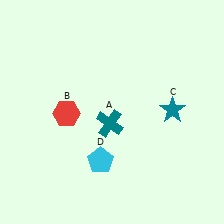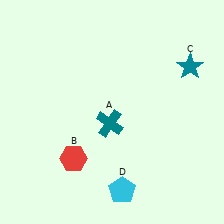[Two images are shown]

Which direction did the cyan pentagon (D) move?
The cyan pentagon (D) moved down.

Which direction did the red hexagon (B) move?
The red hexagon (B) moved down.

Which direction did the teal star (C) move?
The teal star (C) moved up.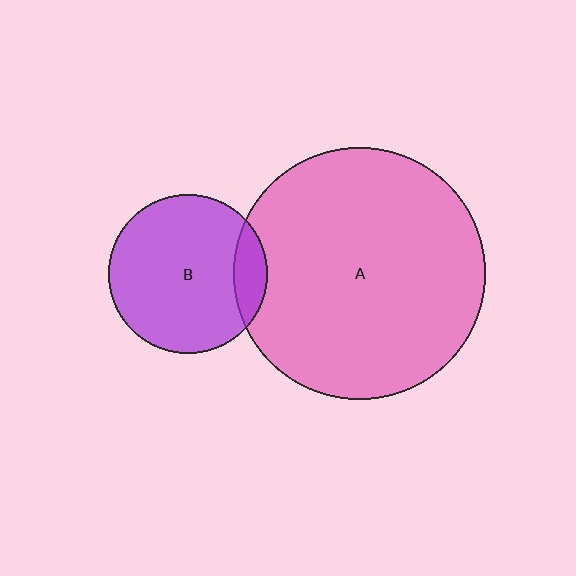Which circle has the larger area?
Circle A (pink).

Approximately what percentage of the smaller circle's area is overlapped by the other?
Approximately 10%.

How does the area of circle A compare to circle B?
Approximately 2.5 times.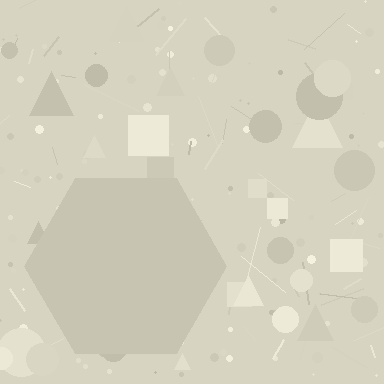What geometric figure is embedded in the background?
A hexagon is embedded in the background.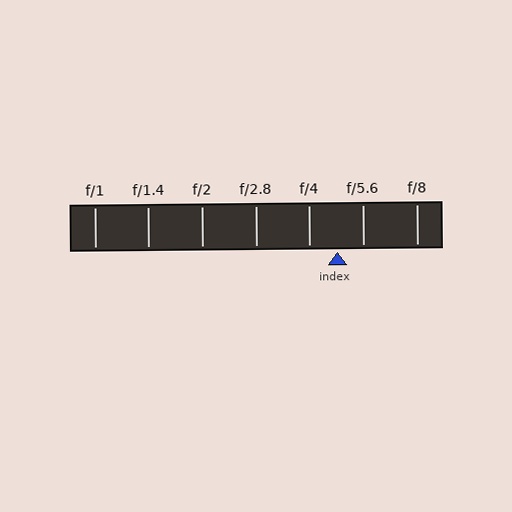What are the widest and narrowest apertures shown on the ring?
The widest aperture shown is f/1 and the narrowest is f/8.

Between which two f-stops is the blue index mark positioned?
The index mark is between f/4 and f/5.6.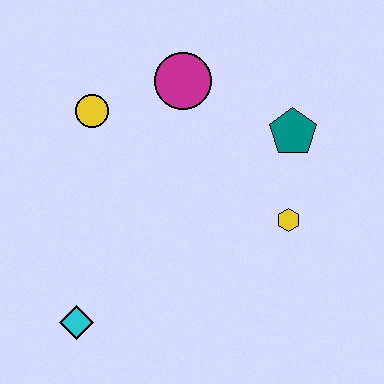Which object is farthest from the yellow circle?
The yellow hexagon is farthest from the yellow circle.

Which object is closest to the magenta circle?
The yellow circle is closest to the magenta circle.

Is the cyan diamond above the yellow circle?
No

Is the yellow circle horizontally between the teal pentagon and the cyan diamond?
Yes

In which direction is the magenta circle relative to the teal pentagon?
The magenta circle is to the left of the teal pentagon.